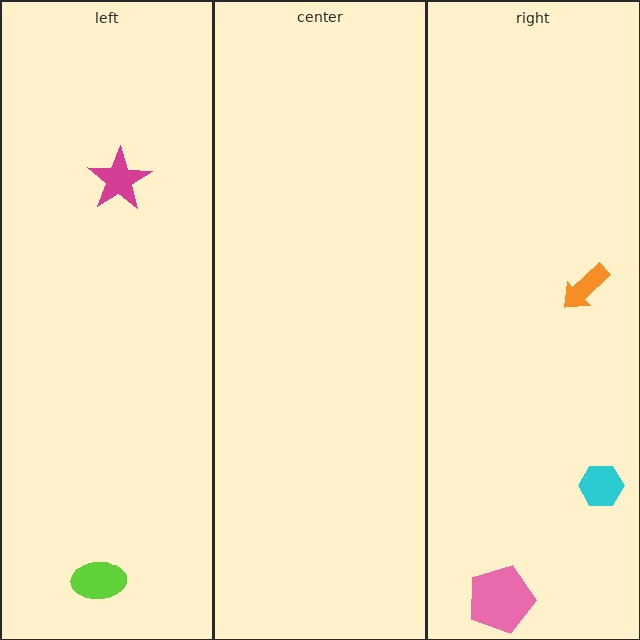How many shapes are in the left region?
2.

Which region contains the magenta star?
The left region.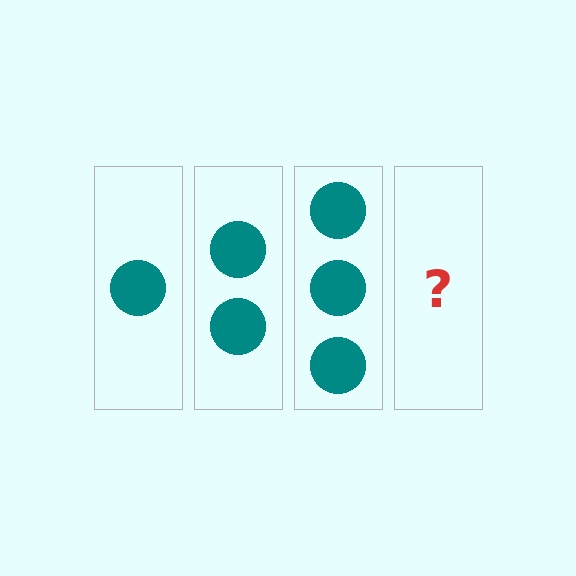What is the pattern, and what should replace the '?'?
The pattern is that each step adds one more circle. The '?' should be 4 circles.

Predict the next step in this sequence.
The next step is 4 circles.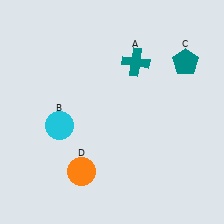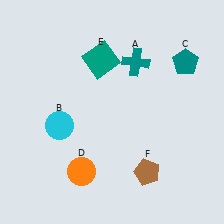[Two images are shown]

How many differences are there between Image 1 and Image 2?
There are 2 differences between the two images.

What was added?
A teal square (E), a brown pentagon (F) were added in Image 2.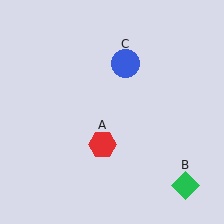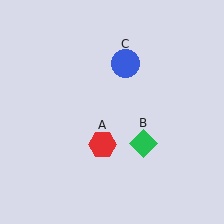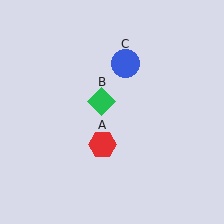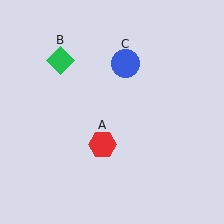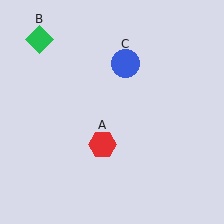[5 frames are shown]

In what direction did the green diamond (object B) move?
The green diamond (object B) moved up and to the left.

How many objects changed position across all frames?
1 object changed position: green diamond (object B).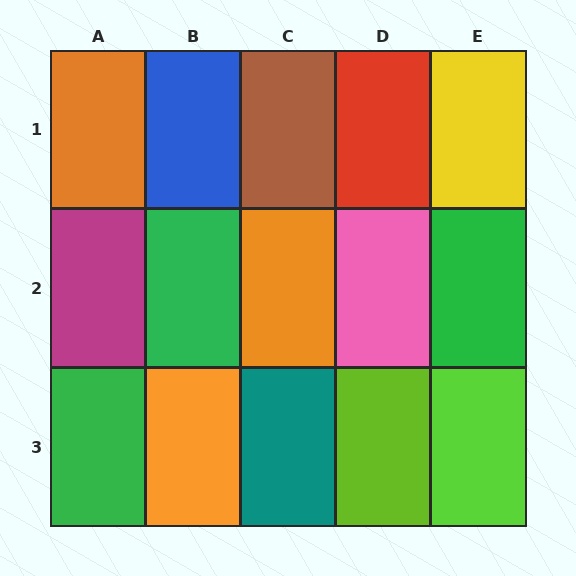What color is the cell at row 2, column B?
Green.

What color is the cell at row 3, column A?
Green.